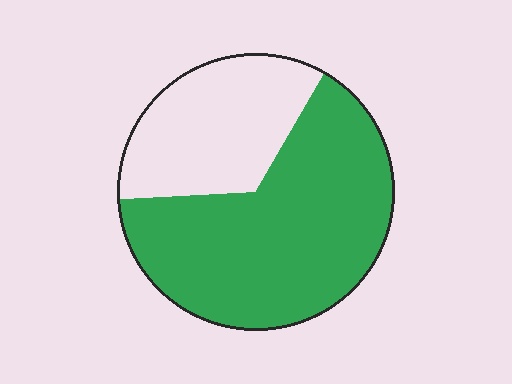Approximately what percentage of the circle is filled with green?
Approximately 65%.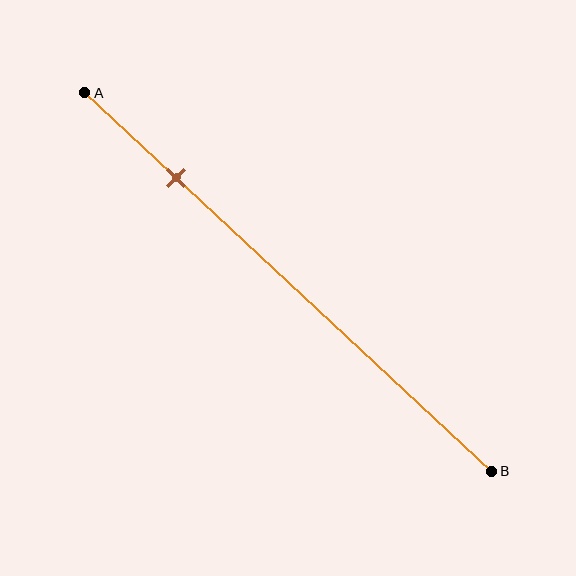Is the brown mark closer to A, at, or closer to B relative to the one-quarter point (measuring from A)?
The brown mark is approximately at the one-quarter point of segment AB.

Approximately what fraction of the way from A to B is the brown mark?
The brown mark is approximately 20% of the way from A to B.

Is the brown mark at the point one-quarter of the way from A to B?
Yes, the mark is approximately at the one-quarter point.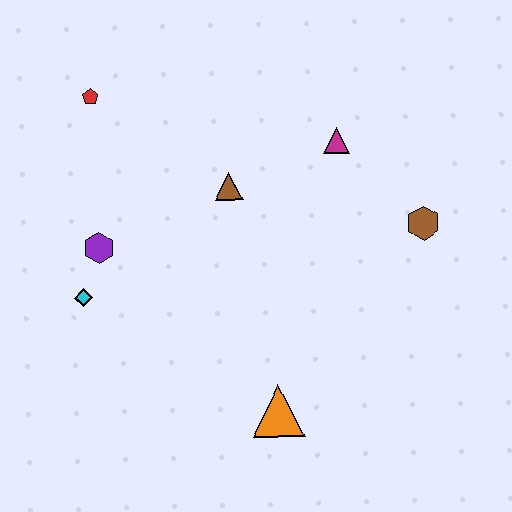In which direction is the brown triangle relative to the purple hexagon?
The brown triangle is to the right of the purple hexagon.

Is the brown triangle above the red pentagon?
No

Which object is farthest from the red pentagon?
The orange triangle is farthest from the red pentagon.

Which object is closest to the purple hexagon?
The cyan diamond is closest to the purple hexagon.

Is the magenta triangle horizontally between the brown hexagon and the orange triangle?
Yes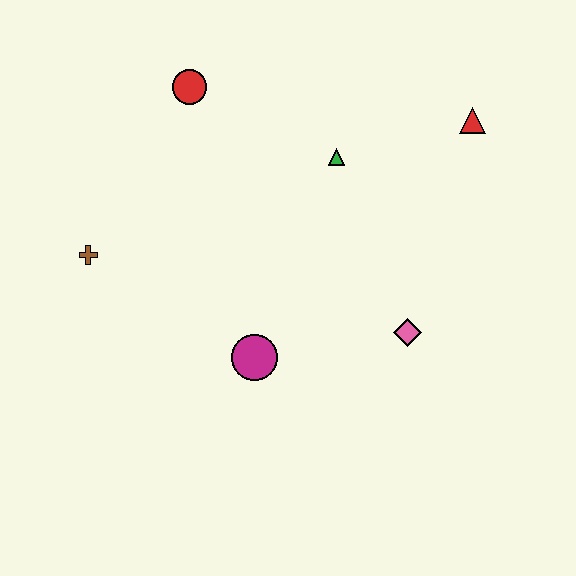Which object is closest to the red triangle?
The green triangle is closest to the red triangle.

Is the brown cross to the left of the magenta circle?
Yes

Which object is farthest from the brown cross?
The red triangle is farthest from the brown cross.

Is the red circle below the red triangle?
No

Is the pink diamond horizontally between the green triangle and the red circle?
No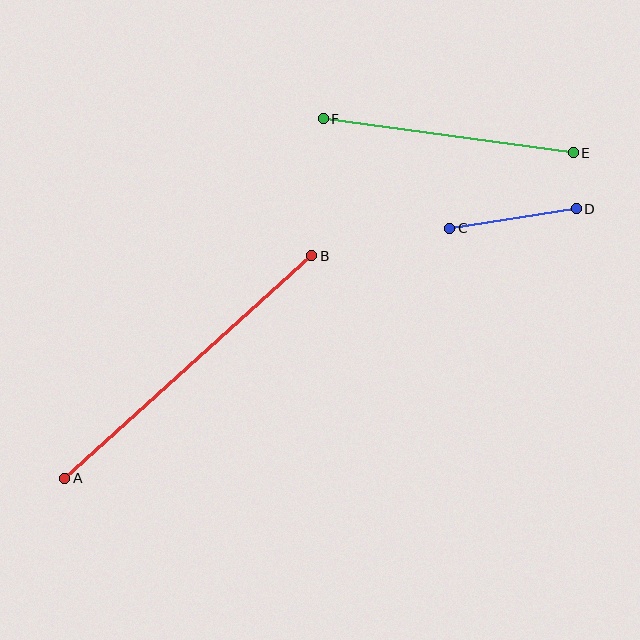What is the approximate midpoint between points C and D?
The midpoint is at approximately (513, 218) pixels.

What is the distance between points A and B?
The distance is approximately 333 pixels.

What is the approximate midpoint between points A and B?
The midpoint is at approximately (188, 367) pixels.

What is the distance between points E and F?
The distance is approximately 252 pixels.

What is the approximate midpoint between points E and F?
The midpoint is at approximately (448, 136) pixels.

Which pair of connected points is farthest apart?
Points A and B are farthest apart.